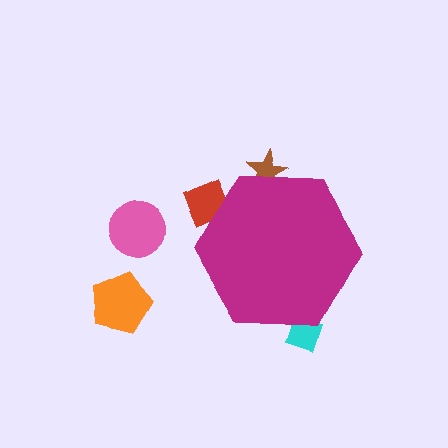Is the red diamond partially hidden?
Yes, the red diamond is partially hidden behind the magenta hexagon.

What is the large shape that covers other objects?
A magenta hexagon.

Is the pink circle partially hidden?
No, the pink circle is fully visible.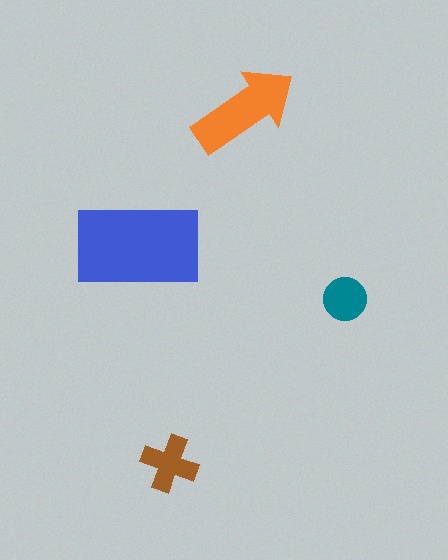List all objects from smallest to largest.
The teal circle, the brown cross, the orange arrow, the blue rectangle.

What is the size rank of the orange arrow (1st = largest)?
2nd.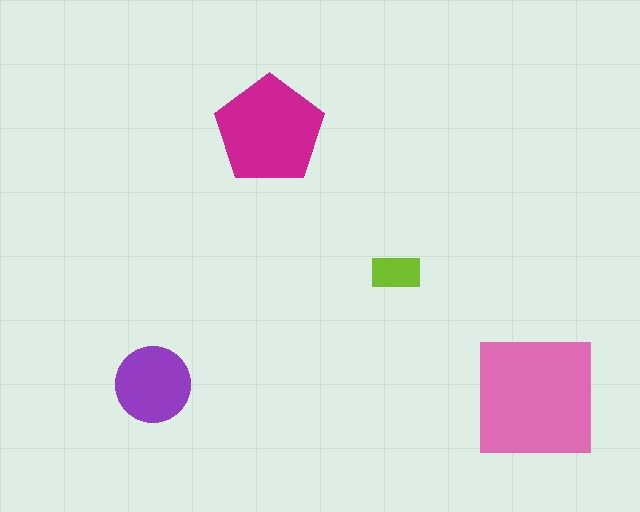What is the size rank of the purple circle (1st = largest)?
3rd.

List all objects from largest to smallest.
The pink square, the magenta pentagon, the purple circle, the lime rectangle.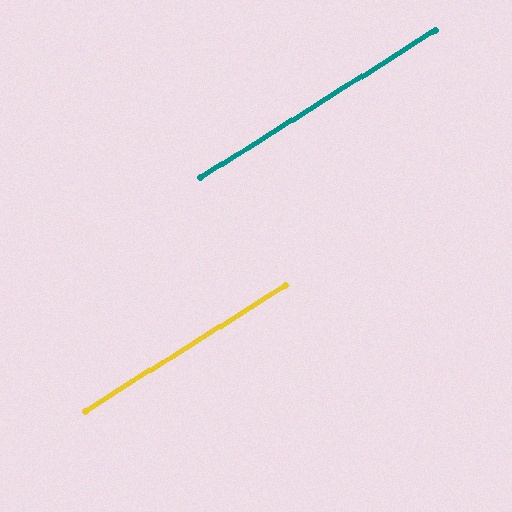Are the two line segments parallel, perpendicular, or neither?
Parallel — their directions differ by only 0.1°.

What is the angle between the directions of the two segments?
Approximately 0 degrees.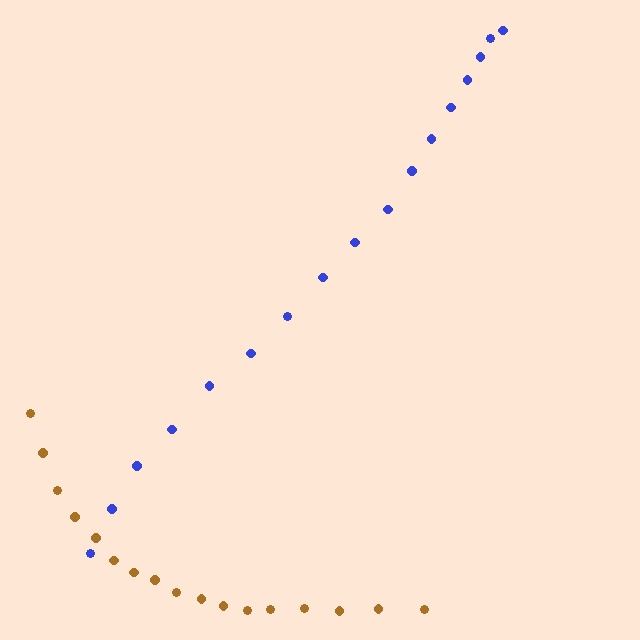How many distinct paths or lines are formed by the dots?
There are 2 distinct paths.